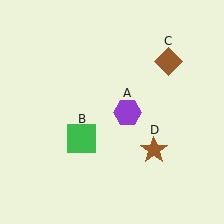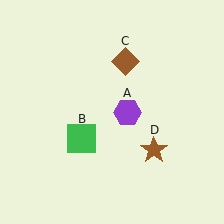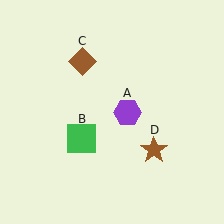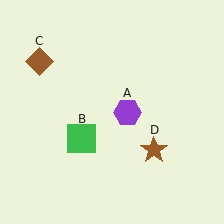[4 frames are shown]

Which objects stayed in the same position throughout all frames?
Purple hexagon (object A) and green square (object B) and brown star (object D) remained stationary.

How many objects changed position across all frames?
1 object changed position: brown diamond (object C).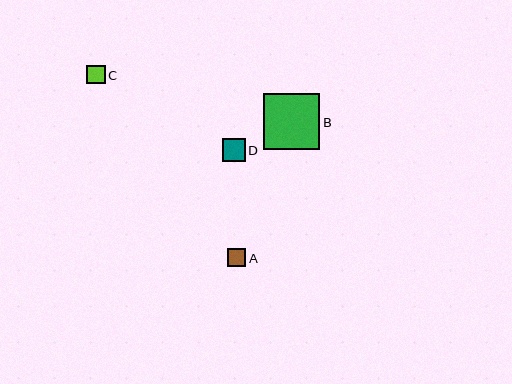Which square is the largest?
Square B is the largest with a size of approximately 56 pixels.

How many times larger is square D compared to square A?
Square D is approximately 1.3 times the size of square A.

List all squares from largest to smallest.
From largest to smallest: B, D, C, A.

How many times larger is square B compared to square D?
Square B is approximately 2.5 times the size of square D.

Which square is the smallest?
Square A is the smallest with a size of approximately 18 pixels.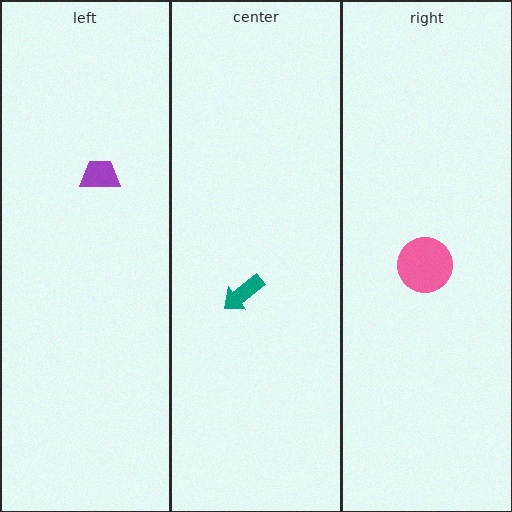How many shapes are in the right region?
1.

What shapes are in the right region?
The pink circle.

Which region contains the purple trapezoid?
The left region.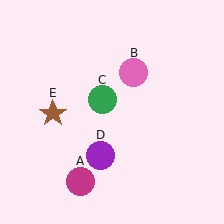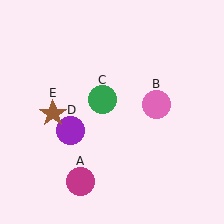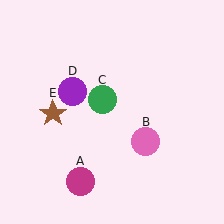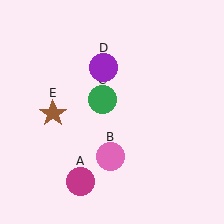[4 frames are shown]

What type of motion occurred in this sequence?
The pink circle (object B), purple circle (object D) rotated clockwise around the center of the scene.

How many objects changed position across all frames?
2 objects changed position: pink circle (object B), purple circle (object D).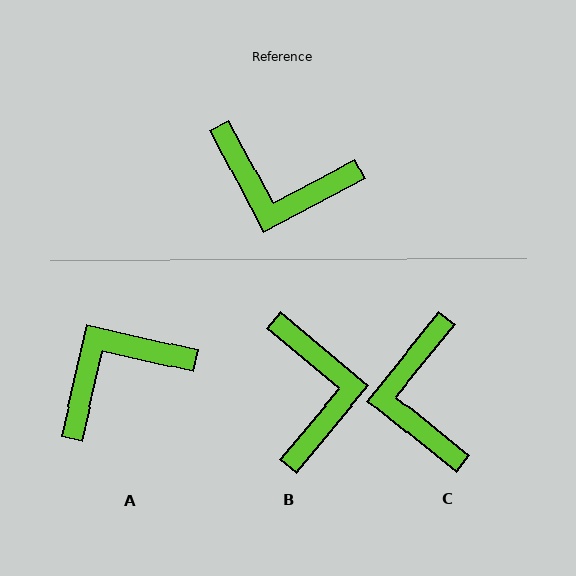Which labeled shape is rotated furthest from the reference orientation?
A, about 131 degrees away.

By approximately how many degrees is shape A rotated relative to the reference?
Approximately 131 degrees clockwise.